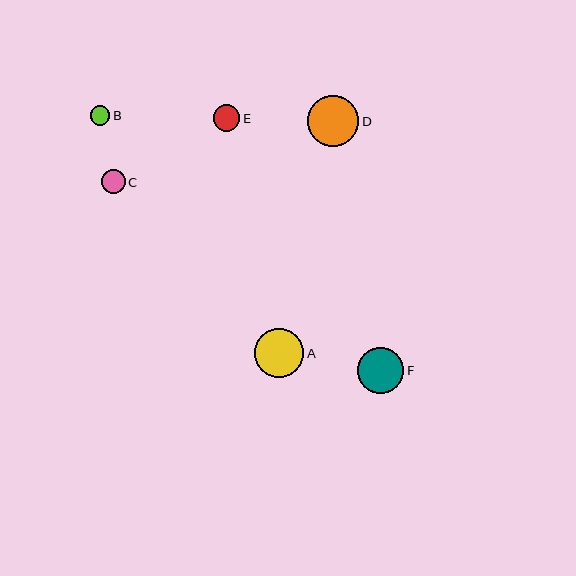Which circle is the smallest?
Circle B is the smallest with a size of approximately 20 pixels.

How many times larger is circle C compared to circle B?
Circle C is approximately 1.2 times the size of circle B.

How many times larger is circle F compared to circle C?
Circle F is approximately 2.0 times the size of circle C.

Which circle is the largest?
Circle D is the largest with a size of approximately 51 pixels.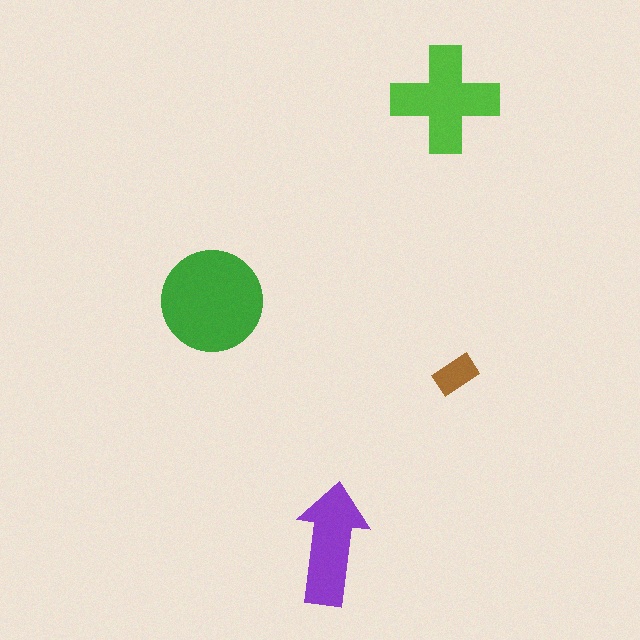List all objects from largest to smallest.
The green circle, the lime cross, the purple arrow, the brown rectangle.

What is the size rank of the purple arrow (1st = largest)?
3rd.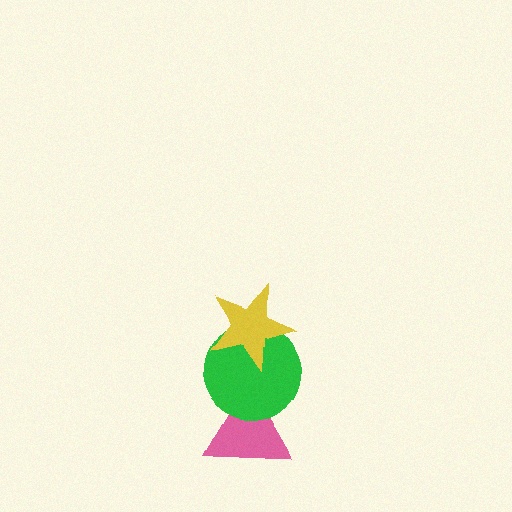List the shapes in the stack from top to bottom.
From top to bottom: the yellow star, the green circle, the pink triangle.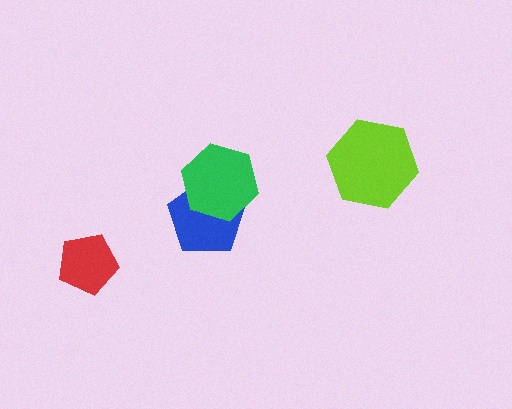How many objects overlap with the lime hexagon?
0 objects overlap with the lime hexagon.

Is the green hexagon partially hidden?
No, no other shape covers it.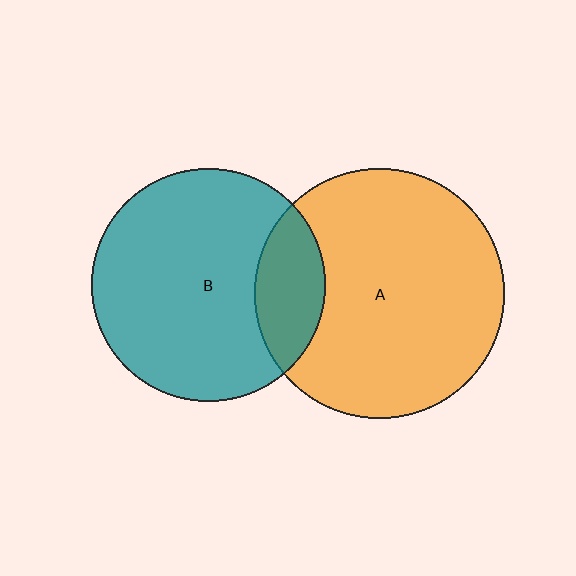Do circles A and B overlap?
Yes.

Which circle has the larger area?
Circle A (orange).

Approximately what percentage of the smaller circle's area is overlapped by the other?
Approximately 20%.